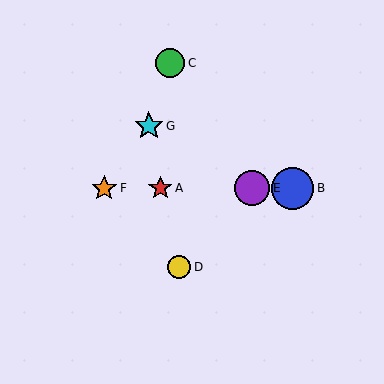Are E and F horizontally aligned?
Yes, both are at y≈188.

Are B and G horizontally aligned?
No, B is at y≈188 and G is at y≈126.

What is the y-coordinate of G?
Object G is at y≈126.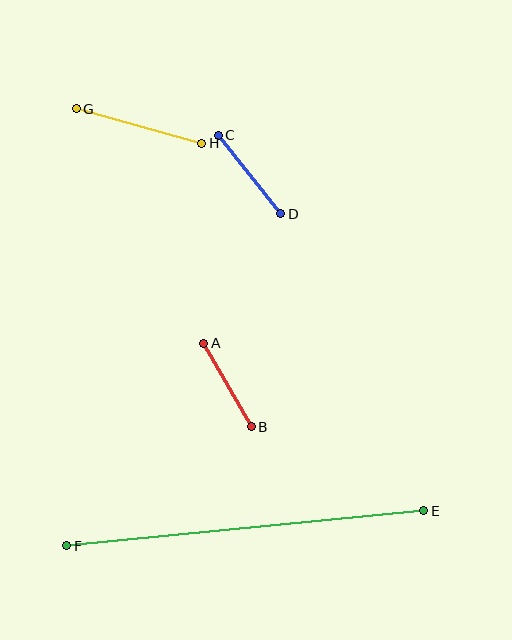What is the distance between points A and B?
The distance is approximately 96 pixels.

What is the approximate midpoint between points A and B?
The midpoint is at approximately (227, 385) pixels.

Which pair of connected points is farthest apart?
Points E and F are farthest apart.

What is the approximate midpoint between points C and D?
The midpoint is at approximately (249, 175) pixels.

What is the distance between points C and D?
The distance is approximately 100 pixels.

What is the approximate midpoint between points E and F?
The midpoint is at approximately (245, 528) pixels.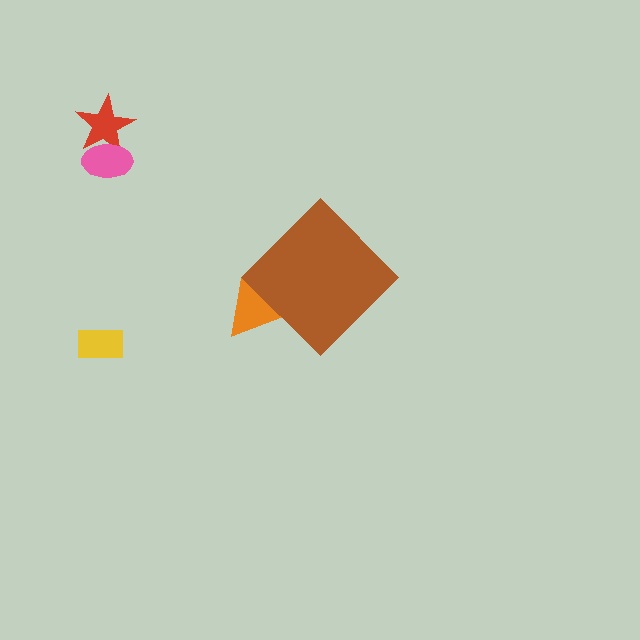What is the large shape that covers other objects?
A brown diamond.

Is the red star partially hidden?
No, the red star is fully visible.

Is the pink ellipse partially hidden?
No, the pink ellipse is fully visible.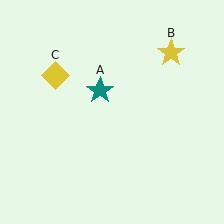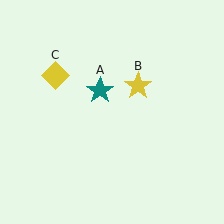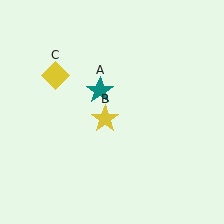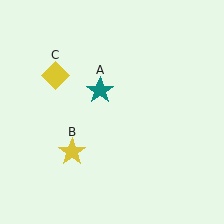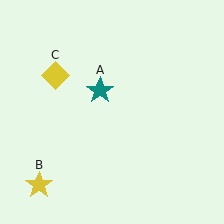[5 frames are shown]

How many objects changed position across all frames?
1 object changed position: yellow star (object B).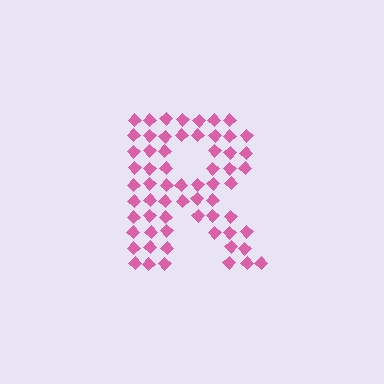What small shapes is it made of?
It is made of small diamonds.